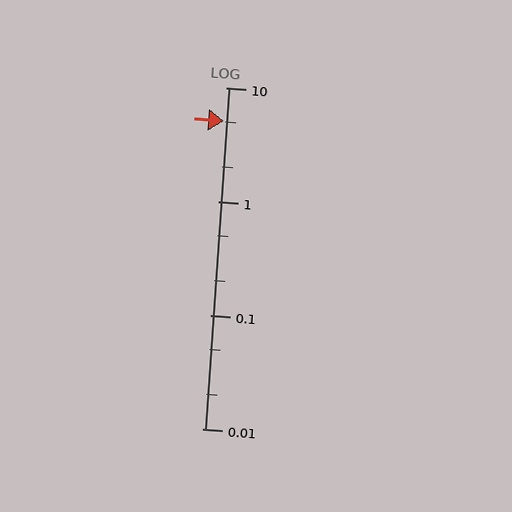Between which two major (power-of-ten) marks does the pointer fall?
The pointer is between 1 and 10.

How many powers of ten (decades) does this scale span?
The scale spans 3 decades, from 0.01 to 10.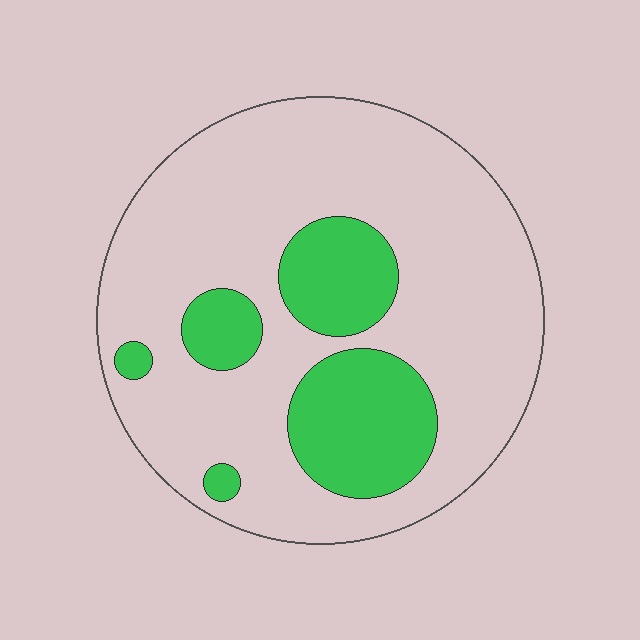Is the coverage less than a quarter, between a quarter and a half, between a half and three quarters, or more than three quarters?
Less than a quarter.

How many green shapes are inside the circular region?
5.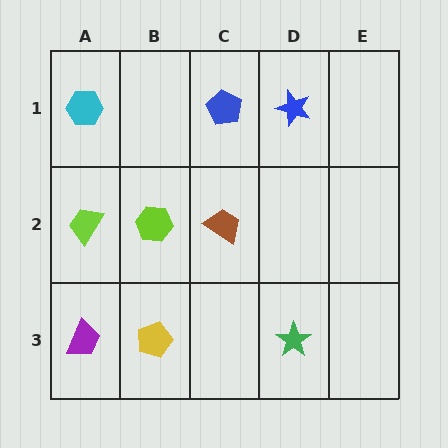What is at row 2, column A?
A lime trapezoid.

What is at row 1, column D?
A blue star.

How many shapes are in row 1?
3 shapes.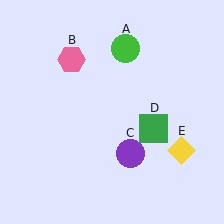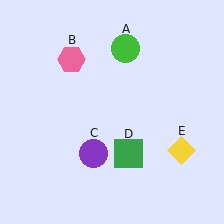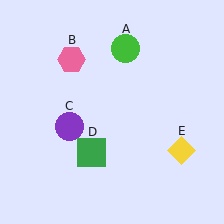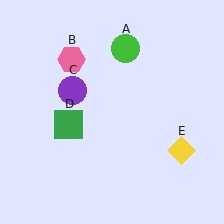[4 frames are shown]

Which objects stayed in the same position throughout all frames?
Green circle (object A) and pink hexagon (object B) and yellow diamond (object E) remained stationary.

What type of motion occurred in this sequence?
The purple circle (object C), green square (object D) rotated clockwise around the center of the scene.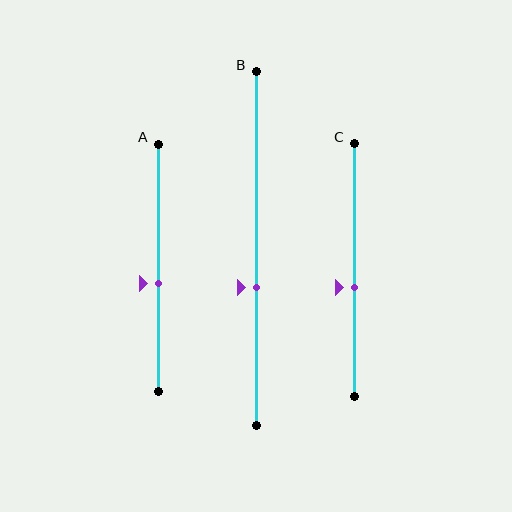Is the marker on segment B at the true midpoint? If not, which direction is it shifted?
No, the marker on segment B is shifted downward by about 11% of the segment length.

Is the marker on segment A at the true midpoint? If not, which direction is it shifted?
No, the marker on segment A is shifted downward by about 6% of the segment length.